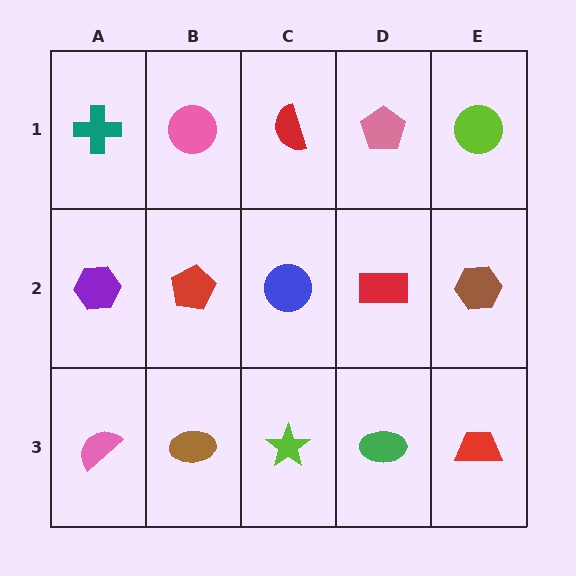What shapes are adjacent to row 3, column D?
A red rectangle (row 2, column D), a lime star (row 3, column C), a red trapezoid (row 3, column E).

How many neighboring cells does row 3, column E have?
2.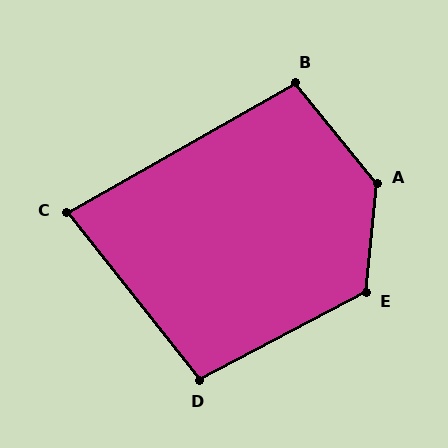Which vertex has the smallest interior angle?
C, at approximately 81 degrees.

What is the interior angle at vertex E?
Approximately 123 degrees (obtuse).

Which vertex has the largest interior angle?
A, at approximately 135 degrees.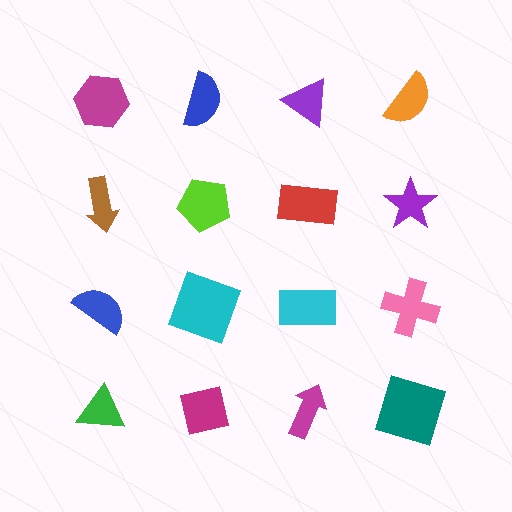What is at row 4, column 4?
A teal square.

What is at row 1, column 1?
A magenta hexagon.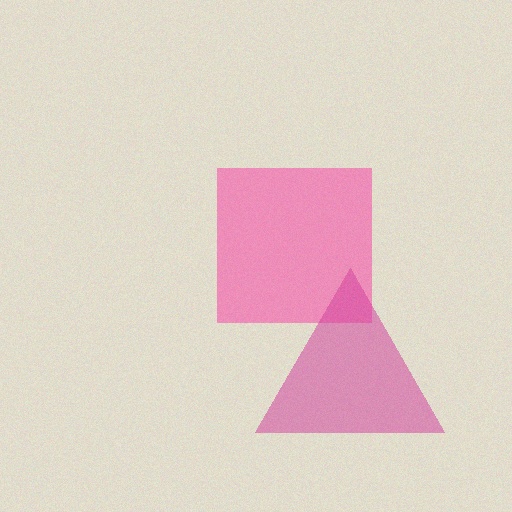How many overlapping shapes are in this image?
There are 2 overlapping shapes in the image.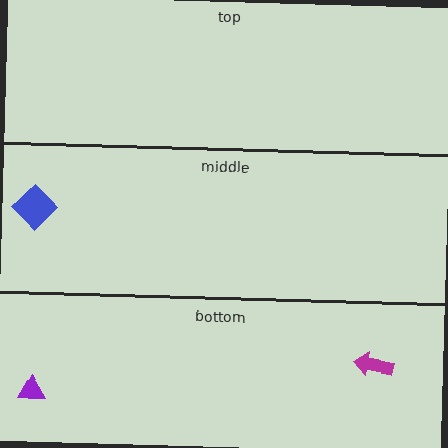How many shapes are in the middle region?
1.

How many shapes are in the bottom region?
2.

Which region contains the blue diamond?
The middle region.